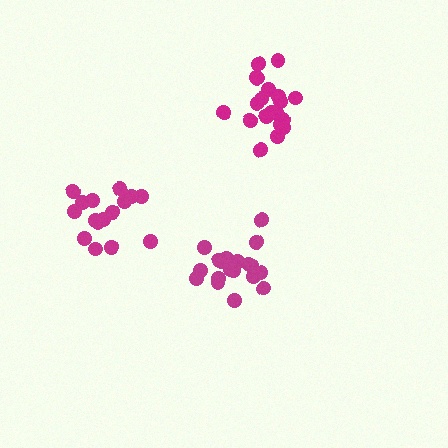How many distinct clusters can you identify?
There are 3 distinct clusters.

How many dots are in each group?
Group 1: 19 dots, Group 2: 20 dots, Group 3: 16 dots (55 total).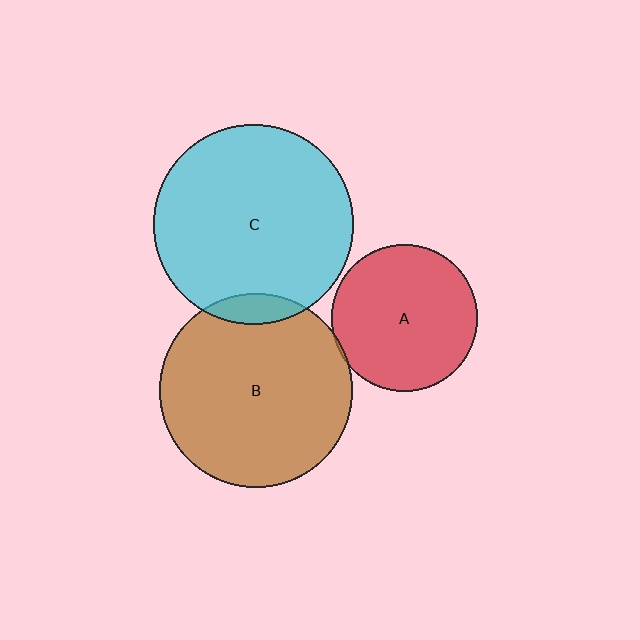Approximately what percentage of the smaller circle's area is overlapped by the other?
Approximately 5%.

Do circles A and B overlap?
Yes.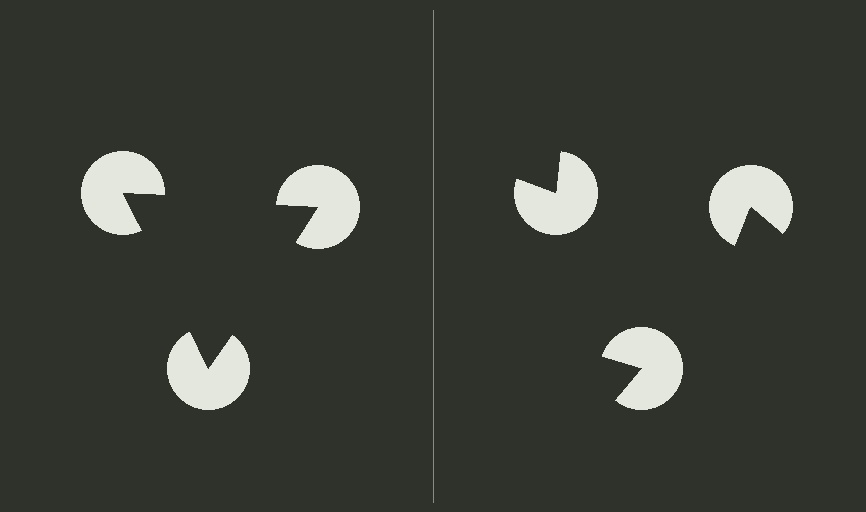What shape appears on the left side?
An illusory triangle.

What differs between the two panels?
The pac-man discs are positioned identically on both sides; only the wedge orientations differ. On the left they align to a triangle; on the right they are misaligned.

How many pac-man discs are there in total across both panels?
6 — 3 on each side.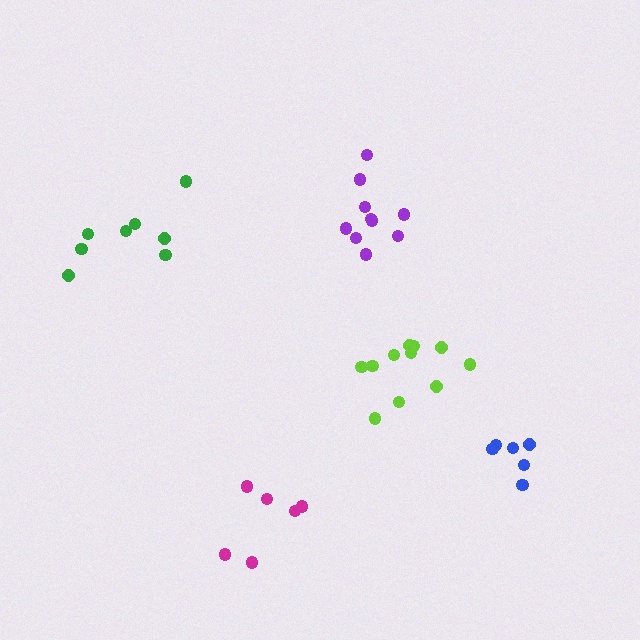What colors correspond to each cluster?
The clusters are colored: purple, magenta, lime, green, blue.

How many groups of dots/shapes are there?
There are 5 groups.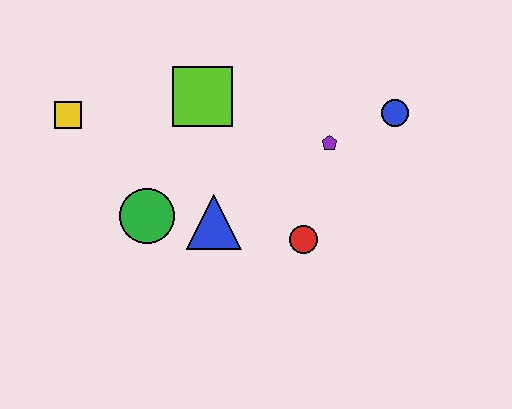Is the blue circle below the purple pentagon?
No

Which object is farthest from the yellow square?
The blue circle is farthest from the yellow square.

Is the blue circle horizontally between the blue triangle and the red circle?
No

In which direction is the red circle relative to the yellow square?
The red circle is to the right of the yellow square.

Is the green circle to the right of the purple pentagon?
No